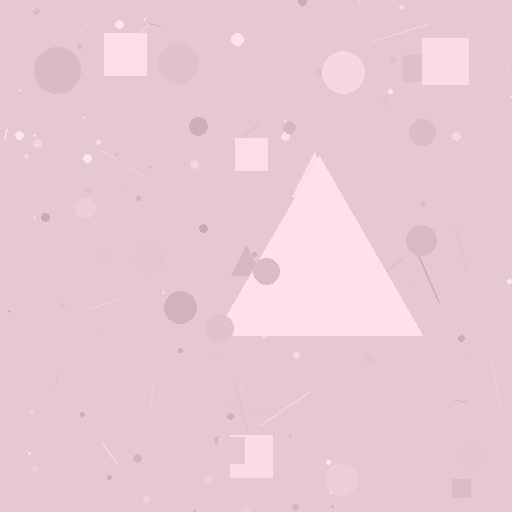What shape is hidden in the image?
A triangle is hidden in the image.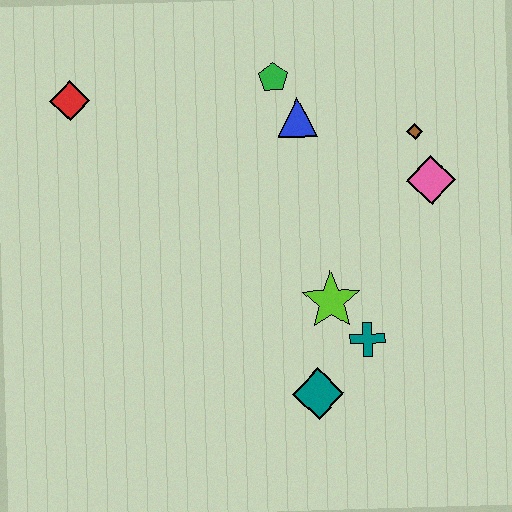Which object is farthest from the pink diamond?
The red diamond is farthest from the pink diamond.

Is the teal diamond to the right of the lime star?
No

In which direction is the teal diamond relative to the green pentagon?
The teal diamond is below the green pentagon.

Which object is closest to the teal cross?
The lime star is closest to the teal cross.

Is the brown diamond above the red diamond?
No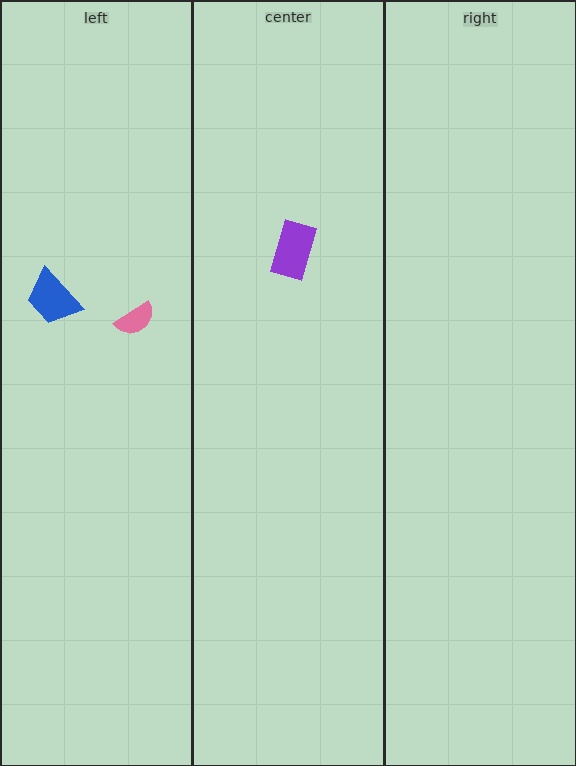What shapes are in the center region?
The purple rectangle.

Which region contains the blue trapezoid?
The left region.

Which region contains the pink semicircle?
The left region.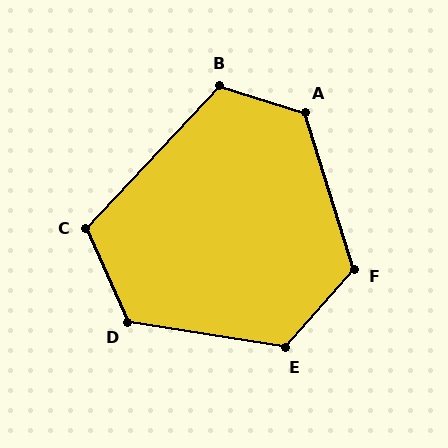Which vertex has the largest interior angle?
A, at approximately 124 degrees.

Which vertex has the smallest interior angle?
C, at approximately 113 degrees.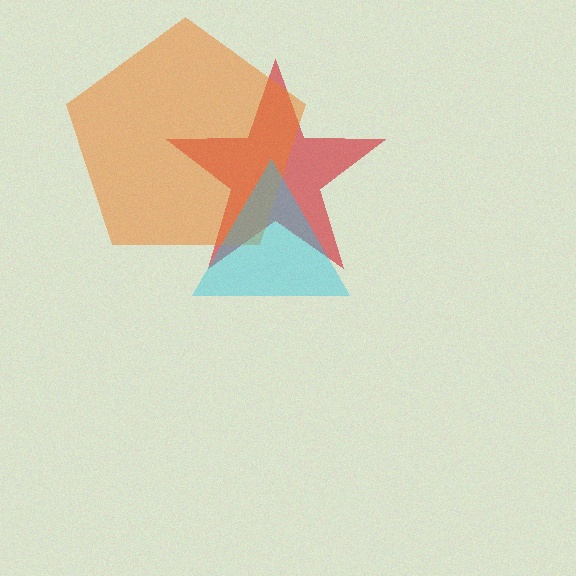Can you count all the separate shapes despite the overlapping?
Yes, there are 3 separate shapes.